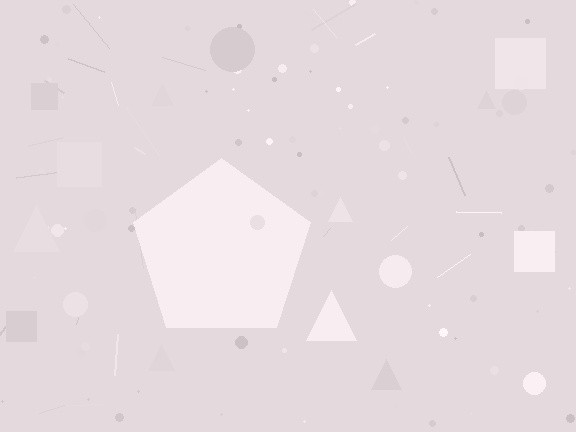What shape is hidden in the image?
A pentagon is hidden in the image.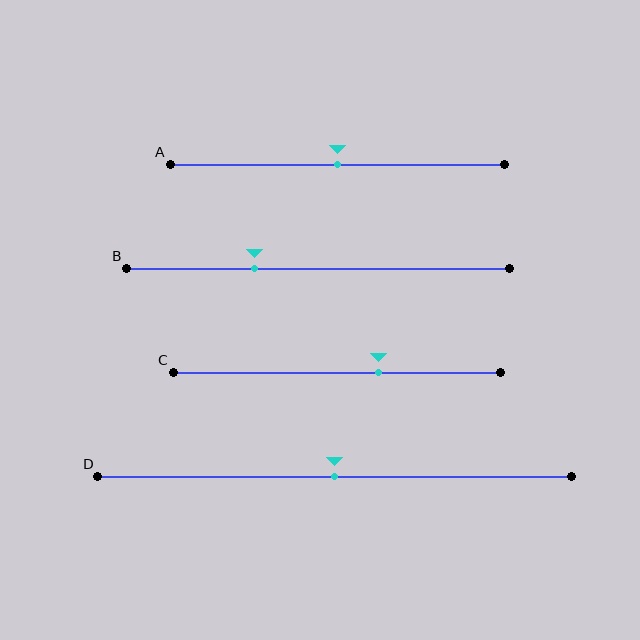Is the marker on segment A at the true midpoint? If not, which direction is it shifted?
Yes, the marker on segment A is at the true midpoint.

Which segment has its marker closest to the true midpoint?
Segment A has its marker closest to the true midpoint.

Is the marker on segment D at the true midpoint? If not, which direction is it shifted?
Yes, the marker on segment D is at the true midpoint.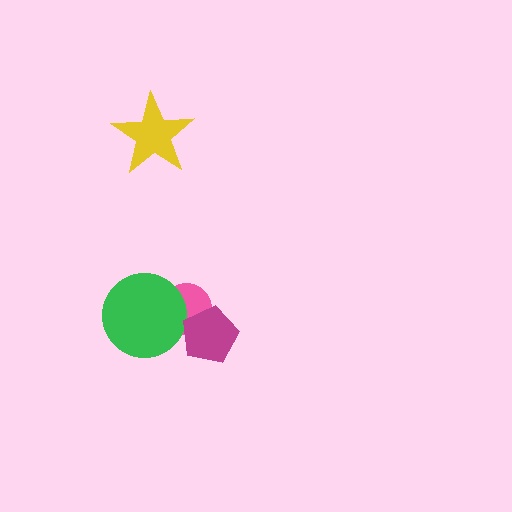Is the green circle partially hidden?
No, no other shape covers it.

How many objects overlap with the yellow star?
0 objects overlap with the yellow star.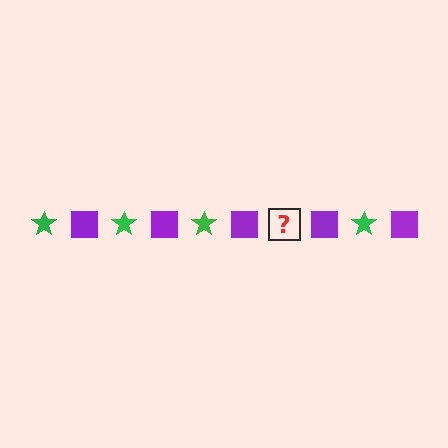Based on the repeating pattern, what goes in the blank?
The blank should be a green star.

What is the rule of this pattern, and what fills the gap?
The rule is that the pattern alternates between green star and purple square. The gap should be filled with a green star.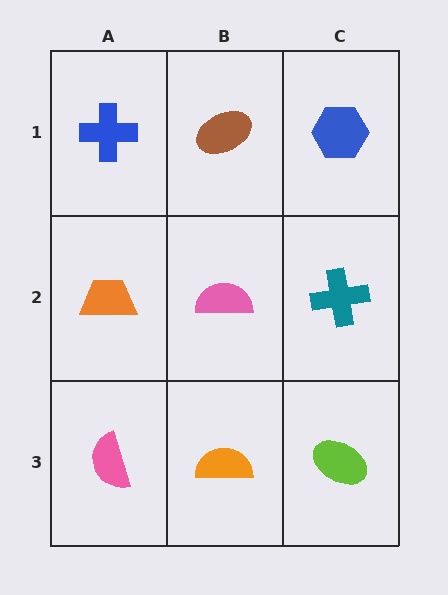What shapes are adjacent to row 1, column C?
A teal cross (row 2, column C), a brown ellipse (row 1, column B).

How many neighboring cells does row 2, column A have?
3.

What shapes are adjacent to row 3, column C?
A teal cross (row 2, column C), an orange semicircle (row 3, column B).